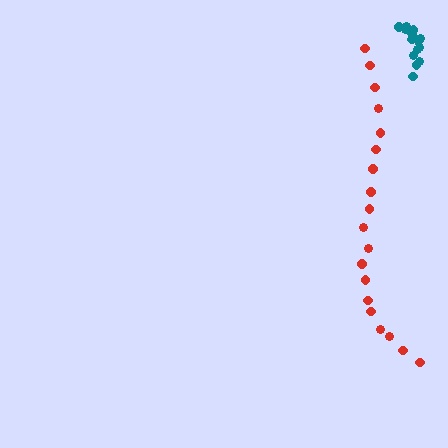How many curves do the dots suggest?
There are 2 distinct paths.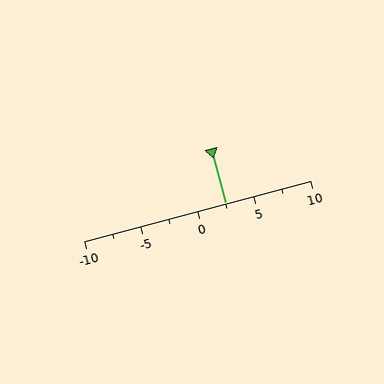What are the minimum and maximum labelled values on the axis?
The axis runs from -10 to 10.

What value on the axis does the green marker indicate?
The marker indicates approximately 2.5.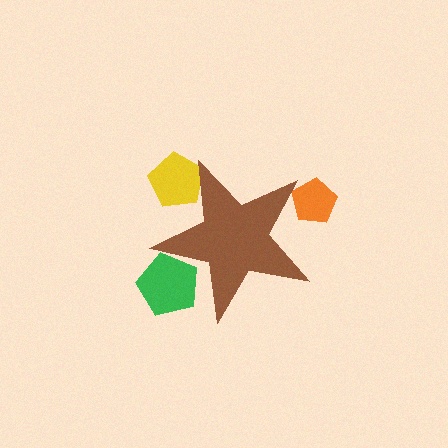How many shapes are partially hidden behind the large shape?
3 shapes are partially hidden.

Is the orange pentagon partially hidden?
Yes, the orange pentagon is partially hidden behind the brown star.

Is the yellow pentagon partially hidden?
Yes, the yellow pentagon is partially hidden behind the brown star.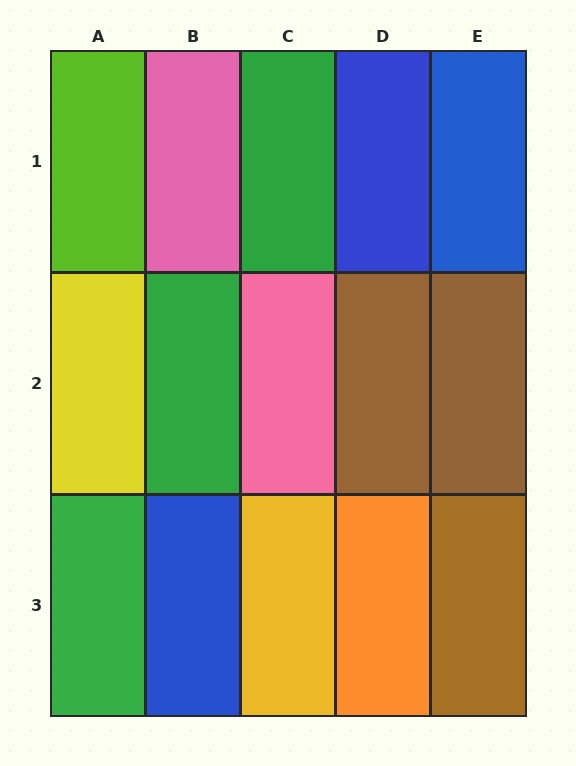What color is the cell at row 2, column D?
Brown.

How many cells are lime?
1 cell is lime.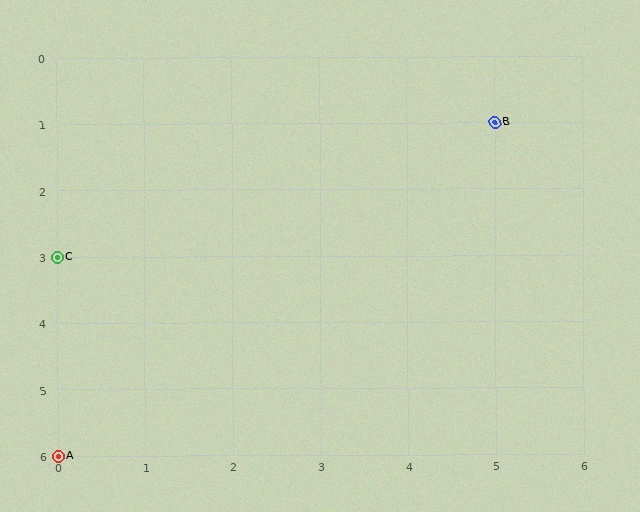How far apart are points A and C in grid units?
Points A and C are 3 rows apart.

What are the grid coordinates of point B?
Point B is at grid coordinates (5, 1).